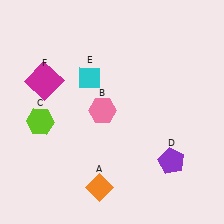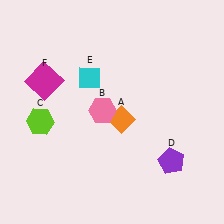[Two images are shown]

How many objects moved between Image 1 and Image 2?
1 object moved between the two images.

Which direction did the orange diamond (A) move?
The orange diamond (A) moved up.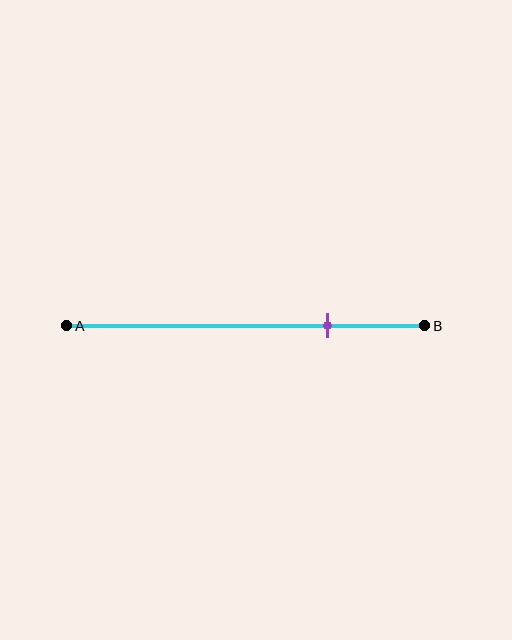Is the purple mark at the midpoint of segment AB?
No, the mark is at about 75% from A, not at the 50% midpoint.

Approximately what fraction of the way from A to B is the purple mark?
The purple mark is approximately 75% of the way from A to B.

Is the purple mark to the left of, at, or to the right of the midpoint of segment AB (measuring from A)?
The purple mark is to the right of the midpoint of segment AB.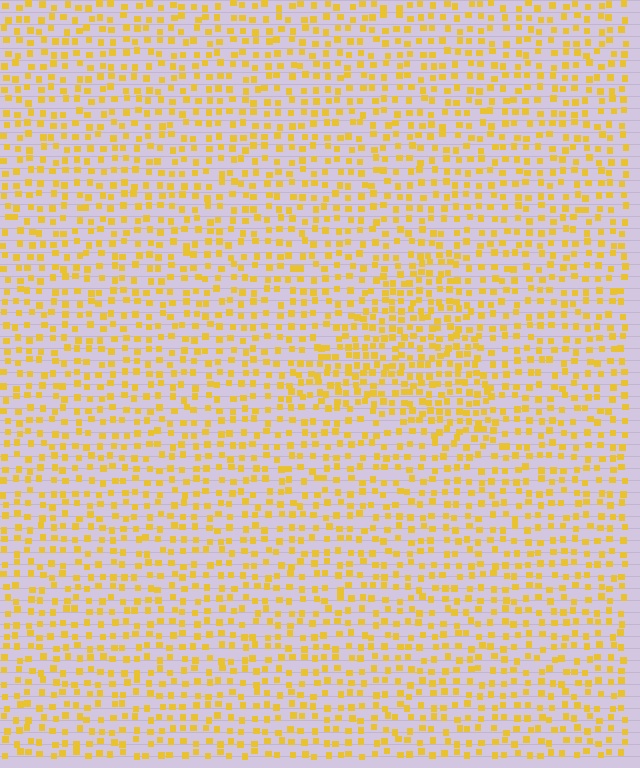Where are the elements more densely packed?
The elements are more densely packed inside the triangle boundary.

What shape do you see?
I see a triangle.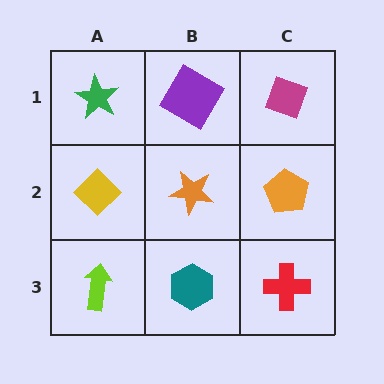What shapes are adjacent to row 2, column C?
A magenta diamond (row 1, column C), a red cross (row 3, column C), an orange star (row 2, column B).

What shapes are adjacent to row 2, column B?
A purple diamond (row 1, column B), a teal hexagon (row 3, column B), a yellow diamond (row 2, column A), an orange pentagon (row 2, column C).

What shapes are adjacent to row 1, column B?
An orange star (row 2, column B), a green star (row 1, column A), a magenta diamond (row 1, column C).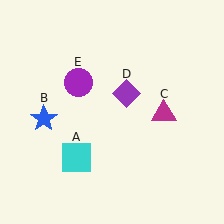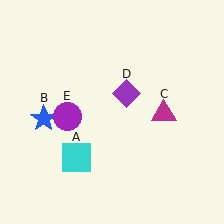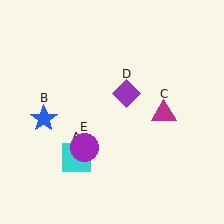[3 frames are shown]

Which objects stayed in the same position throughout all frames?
Cyan square (object A) and blue star (object B) and magenta triangle (object C) and purple diamond (object D) remained stationary.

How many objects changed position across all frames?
1 object changed position: purple circle (object E).